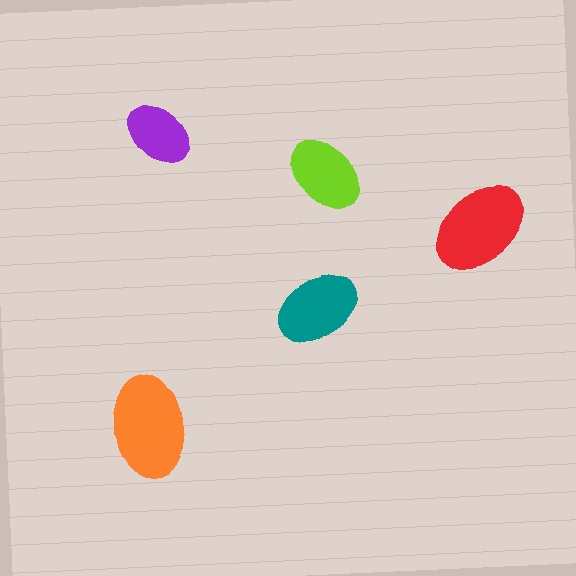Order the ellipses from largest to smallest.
the orange one, the red one, the teal one, the lime one, the purple one.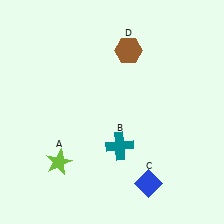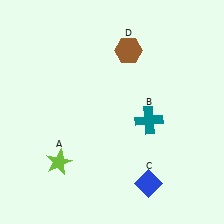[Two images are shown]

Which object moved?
The teal cross (B) moved right.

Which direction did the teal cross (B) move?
The teal cross (B) moved right.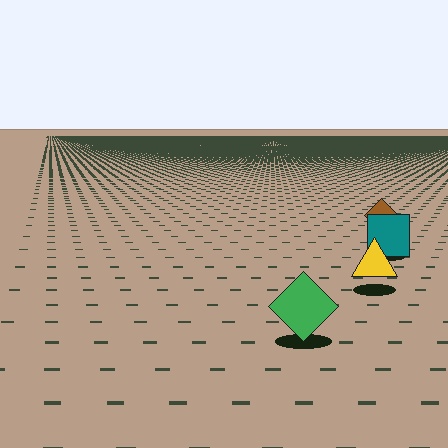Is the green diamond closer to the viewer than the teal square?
Yes. The green diamond is closer — you can tell from the texture gradient: the ground texture is coarser near it.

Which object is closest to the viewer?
The green diamond is closest. The texture marks near it are larger and more spread out.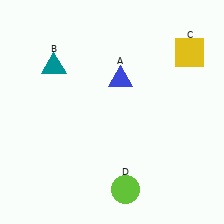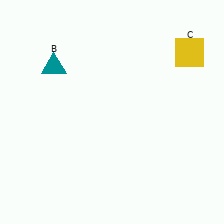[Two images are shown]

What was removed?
The blue triangle (A), the lime circle (D) were removed in Image 2.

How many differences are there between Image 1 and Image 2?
There are 2 differences between the two images.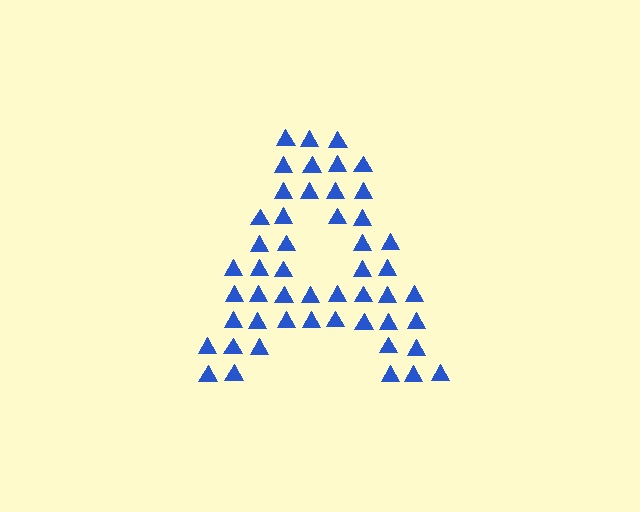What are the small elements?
The small elements are triangles.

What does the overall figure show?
The overall figure shows the letter A.